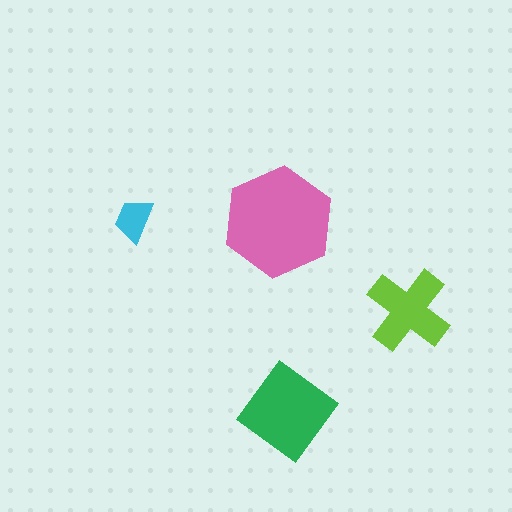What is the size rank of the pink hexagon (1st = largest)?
1st.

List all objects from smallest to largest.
The cyan trapezoid, the lime cross, the green diamond, the pink hexagon.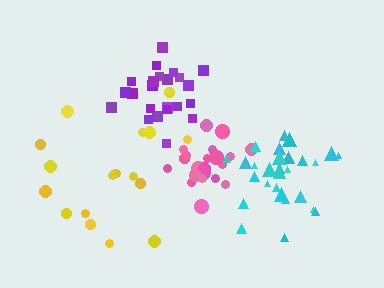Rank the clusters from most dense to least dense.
purple, cyan, pink, yellow.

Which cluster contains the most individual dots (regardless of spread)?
Cyan (28).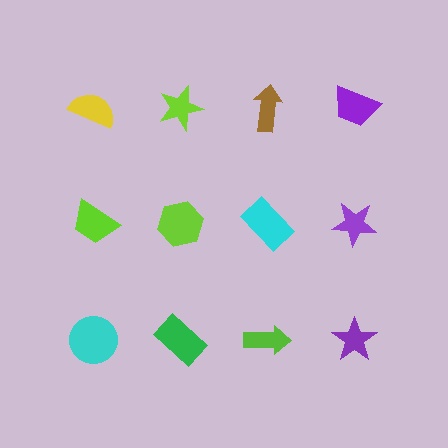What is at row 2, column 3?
A cyan rectangle.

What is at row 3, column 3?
A lime arrow.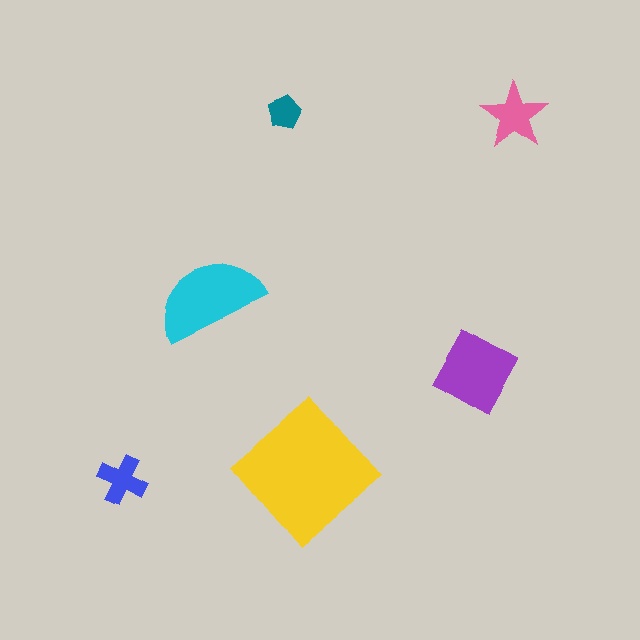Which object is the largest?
The yellow diamond.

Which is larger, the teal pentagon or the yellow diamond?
The yellow diamond.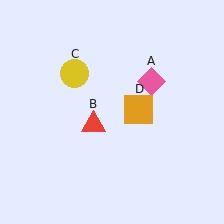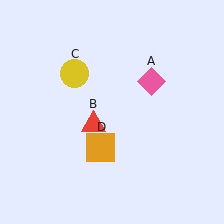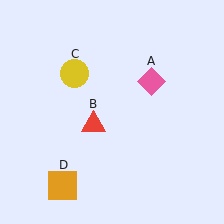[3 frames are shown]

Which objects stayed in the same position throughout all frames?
Pink diamond (object A) and red triangle (object B) and yellow circle (object C) remained stationary.